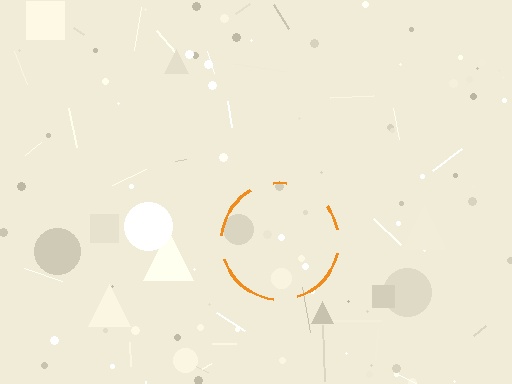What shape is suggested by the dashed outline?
The dashed outline suggests a circle.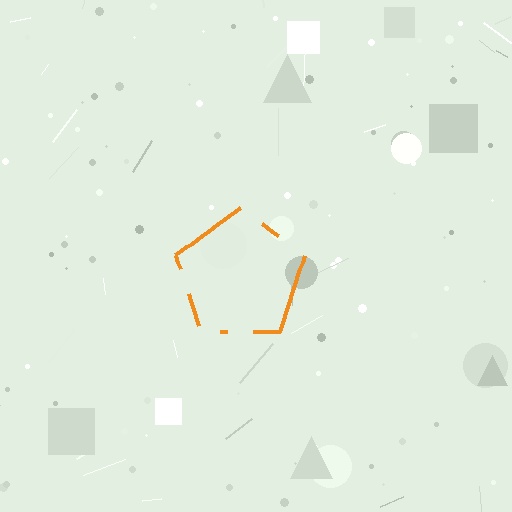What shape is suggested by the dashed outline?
The dashed outline suggests a pentagon.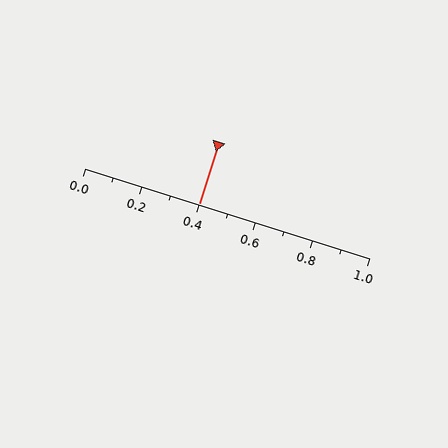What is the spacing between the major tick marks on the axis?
The major ticks are spaced 0.2 apart.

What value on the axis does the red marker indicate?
The marker indicates approximately 0.4.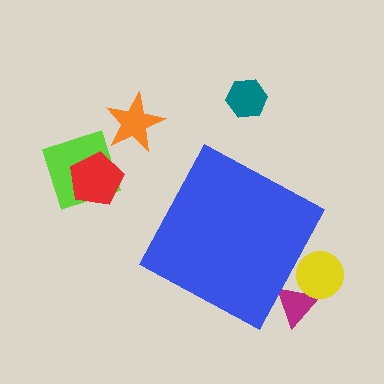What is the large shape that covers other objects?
A blue diamond.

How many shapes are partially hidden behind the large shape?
2 shapes are partially hidden.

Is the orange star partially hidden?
No, the orange star is fully visible.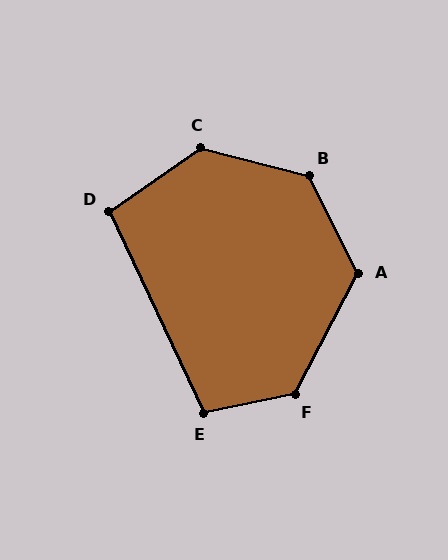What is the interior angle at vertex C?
Approximately 131 degrees (obtuse).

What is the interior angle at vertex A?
Approximately 126 degrees (obtuse).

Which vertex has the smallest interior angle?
D, at approximately 99 degrees.